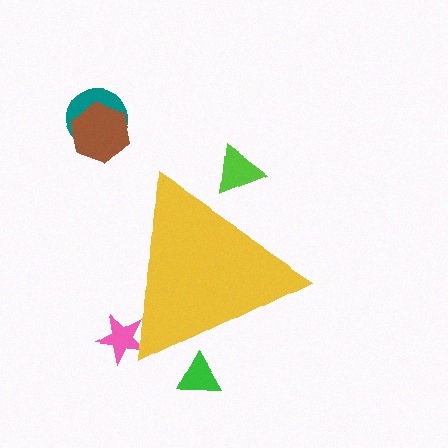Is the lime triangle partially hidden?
Yes, the lime triangle is partially hidden behind the yellow triangle.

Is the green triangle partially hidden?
Yes, the green triangle is partially hidden behind the yellow triangle.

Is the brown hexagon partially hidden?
No, the brown hexagon is fully visible.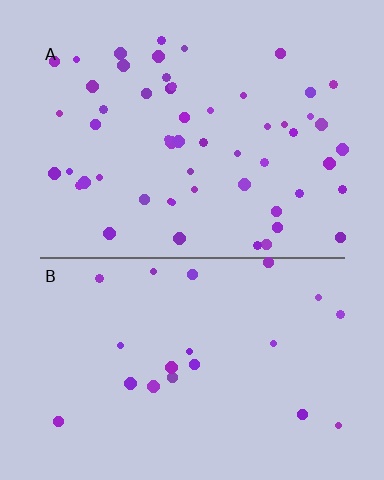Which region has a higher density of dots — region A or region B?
A (the top).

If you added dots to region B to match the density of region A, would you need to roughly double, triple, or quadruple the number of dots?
Approximately triple.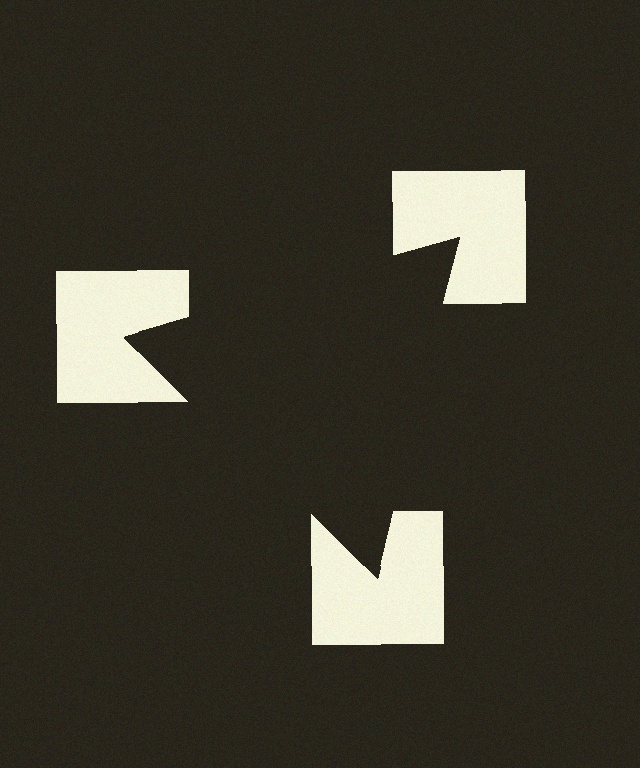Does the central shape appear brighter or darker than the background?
It typically appears slightly darker than the background, even though no actual brightness change is drawn.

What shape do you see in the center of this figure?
An illusory triangle — its edges are inferred from the aligned wedge cuts in the notched squares, not physically drawn.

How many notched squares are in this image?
There are 3 — one at each vertex of the illusory triangle.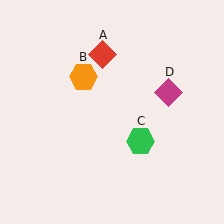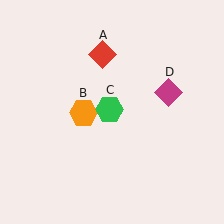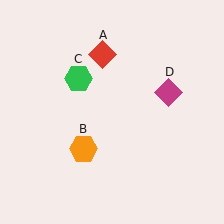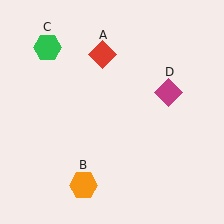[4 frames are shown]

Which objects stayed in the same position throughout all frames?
Red diamond (object A) and magenta diamond (object D) remained stationary.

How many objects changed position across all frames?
2 objects changed position: orange hexagon (object B), green hexagon (object C).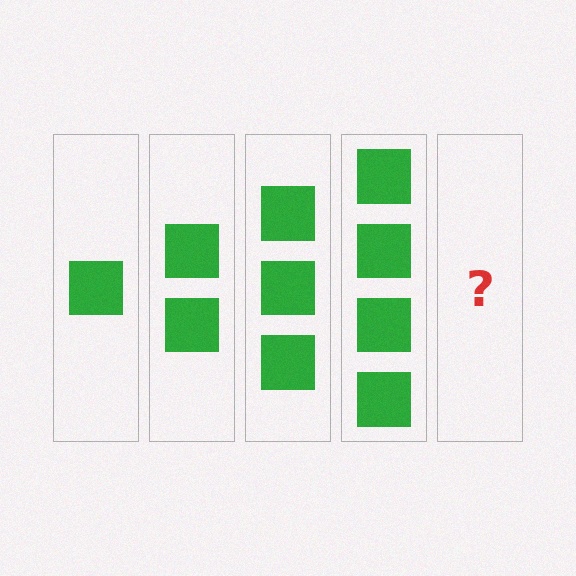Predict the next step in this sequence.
The next step is 5 squares.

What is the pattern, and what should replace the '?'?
The pattern is that each step adds one more square. The '?' should be 5 squares.